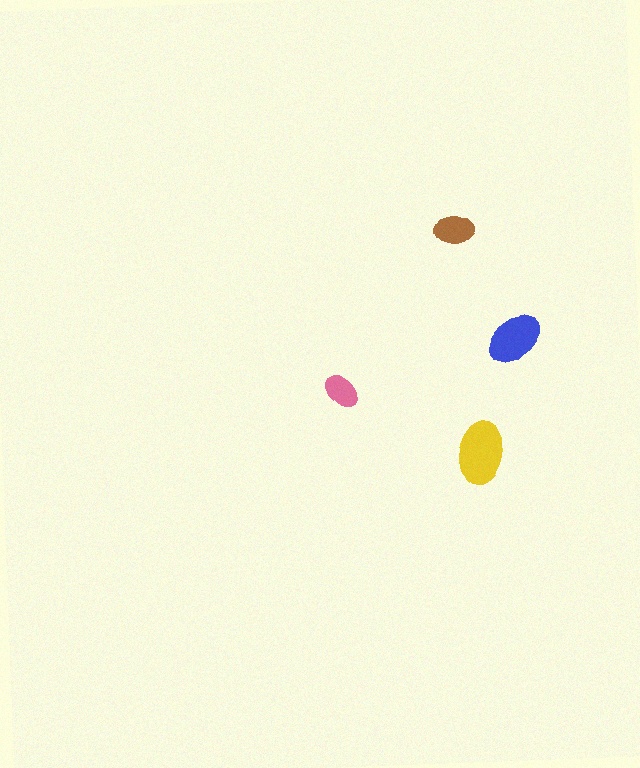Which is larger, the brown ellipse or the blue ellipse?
The blue one.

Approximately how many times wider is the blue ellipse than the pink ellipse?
About 1.5 times wider.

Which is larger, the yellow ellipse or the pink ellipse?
The yellow one.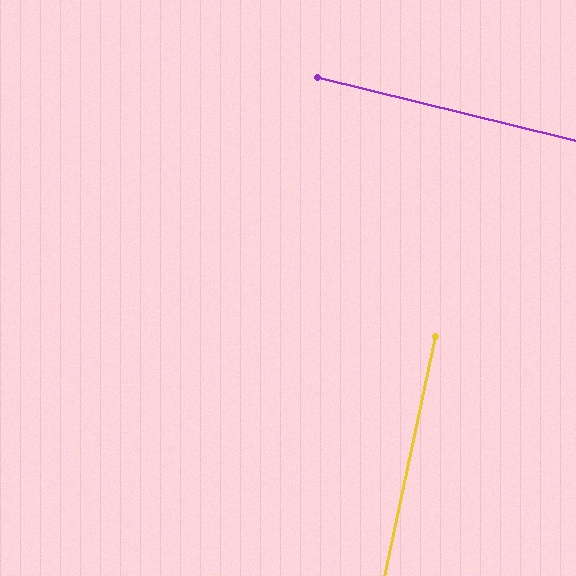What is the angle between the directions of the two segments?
Approximately 88 degrees.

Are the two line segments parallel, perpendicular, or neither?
Perpendicular — they meet at approximately 88°.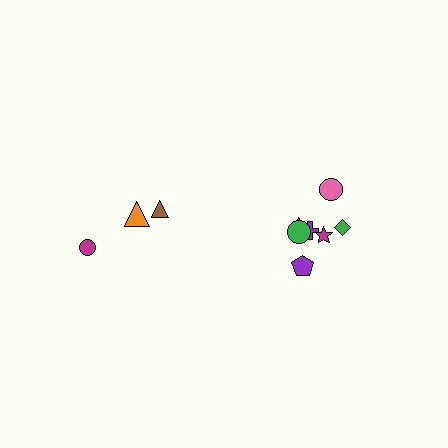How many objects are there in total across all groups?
There are 10 objects.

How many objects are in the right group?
There are 7 objects.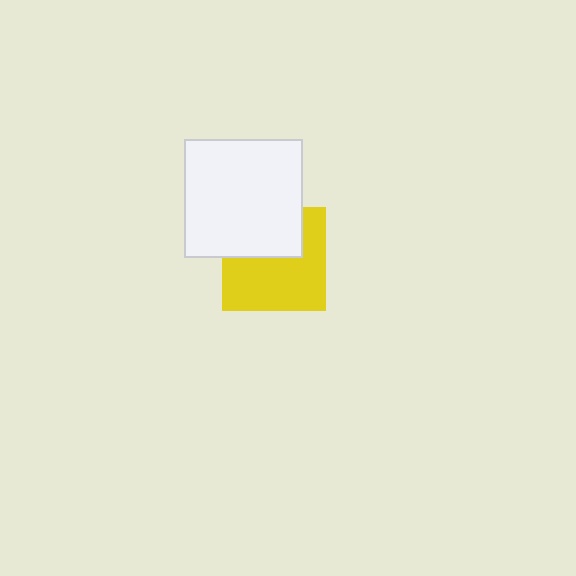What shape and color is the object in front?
The object in front is a white square.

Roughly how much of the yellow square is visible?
About half of it is visible (roughly 62%).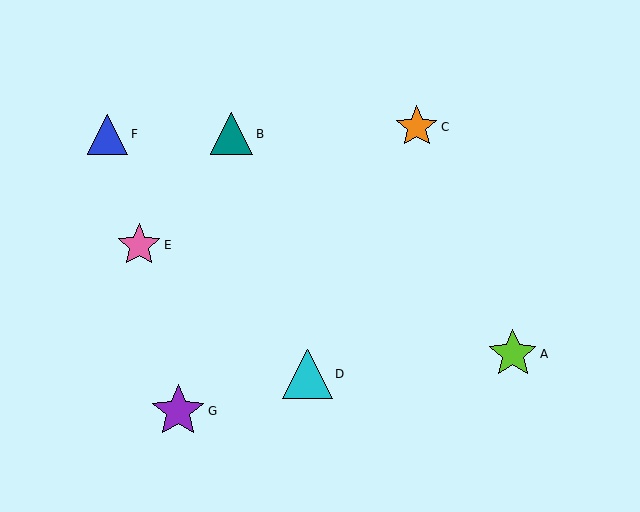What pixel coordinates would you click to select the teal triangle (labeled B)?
Click at (232, 134) to select the teal triangle B.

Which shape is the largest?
The purple star (labeled G) is the largest.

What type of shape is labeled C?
Shape C is an orange star.